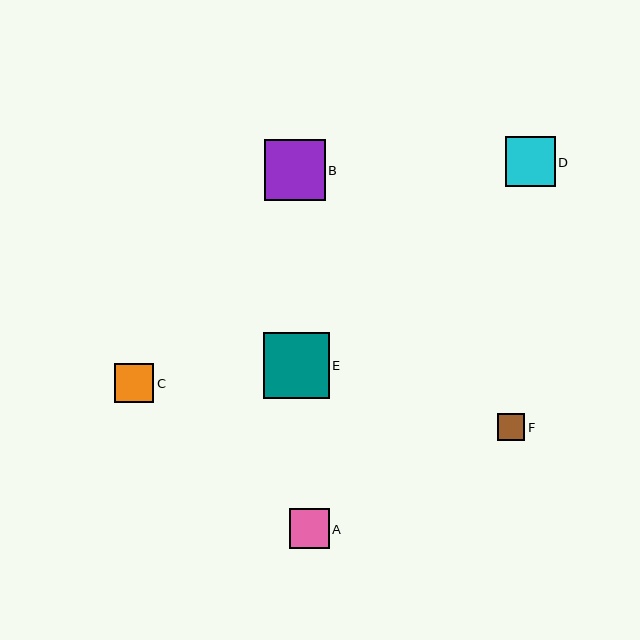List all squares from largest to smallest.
From largest to smallest: E, B, D, A, C, F.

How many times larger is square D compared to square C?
Square D is approximately 1.3 times the size of square C.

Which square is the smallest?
Square F is the smallest with a size of approximately 27 pixels.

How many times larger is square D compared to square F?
Square D is approximately 1.9 times the size of square F.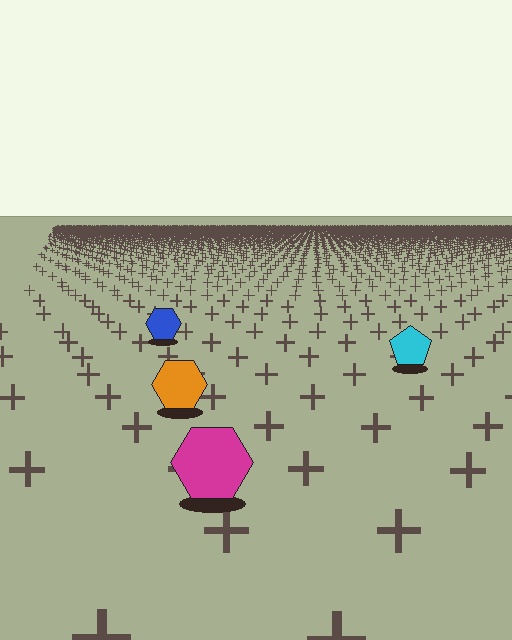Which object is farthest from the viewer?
The blue hexagon is farthest from the viewer. It appears smaller and the ground texture around it is denser.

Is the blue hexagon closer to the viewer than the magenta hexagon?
No. The magenta hexagon is closer — you can tell from the texture gradient: the ground texture is coarser near it.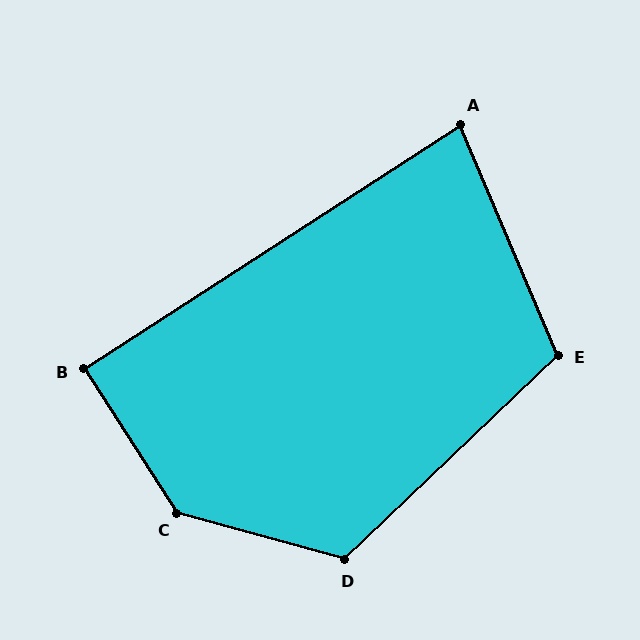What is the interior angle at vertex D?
Approximately 121 degrees (obtuse).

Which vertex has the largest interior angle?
C, at approximately 138 degrees.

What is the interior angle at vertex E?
Approximately 111 degrees (obtuse).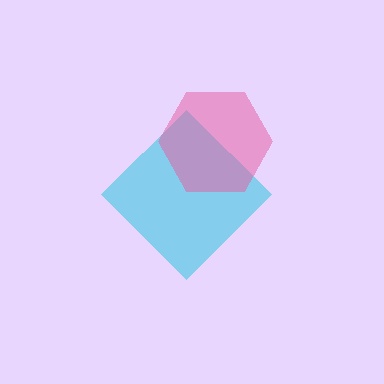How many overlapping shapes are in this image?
There are 2 overlapping shapes in the image.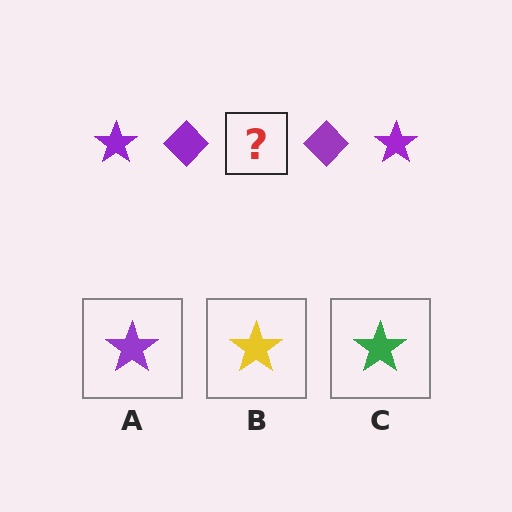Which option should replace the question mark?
Option A.